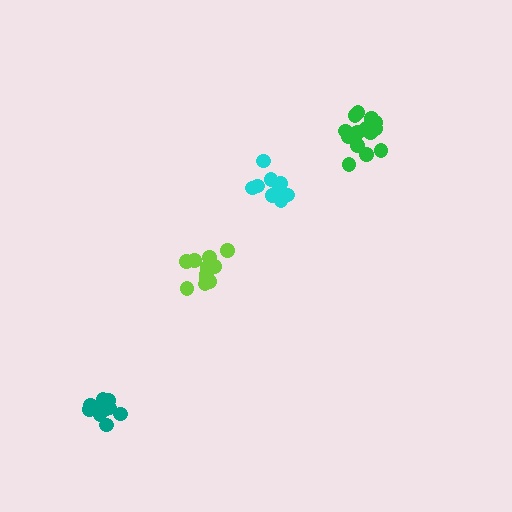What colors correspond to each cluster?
The clusters are colored: cyan, teal, green, lime.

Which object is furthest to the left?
The teal cluster is leftmost.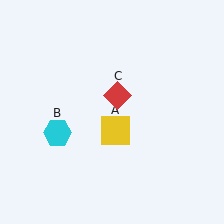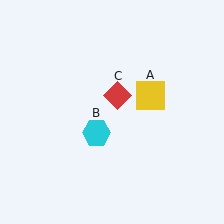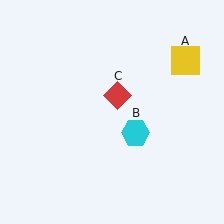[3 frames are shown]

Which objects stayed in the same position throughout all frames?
Red diamond (object C) remained stationary.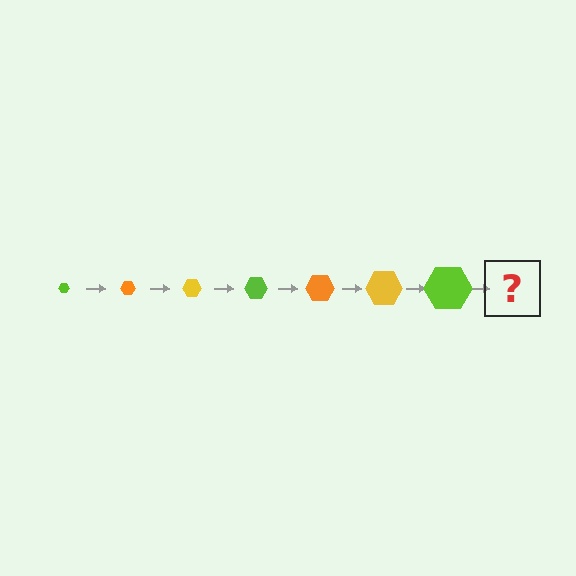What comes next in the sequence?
The next element should be an orange hexagon, larger than the previous one.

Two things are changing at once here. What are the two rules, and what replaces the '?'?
The two rules are that the hexagon grows larger each step and the color cycles through lime, orange, and yellow. The '?' should be an orange hexagon, larger than the previous one.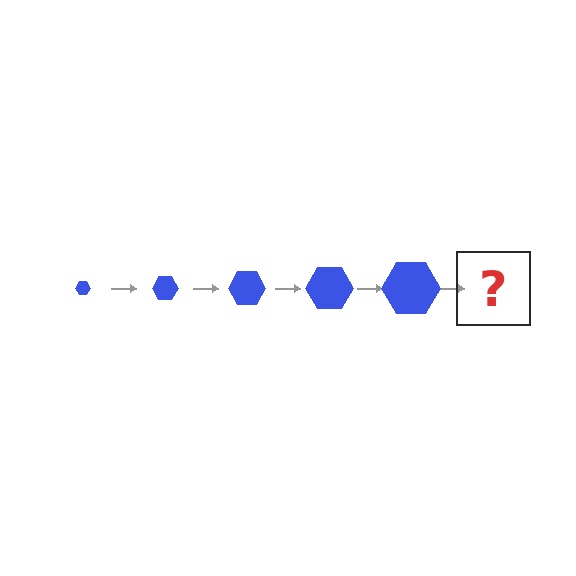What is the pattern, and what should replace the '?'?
The pattern is that the hexagon gets progressively larger each step. The '?' should be a blue hexagon, larger than the previous one.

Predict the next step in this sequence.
The next step is a blue hexagon, larger than the previous one.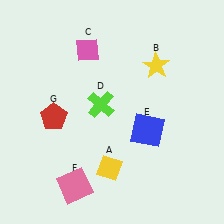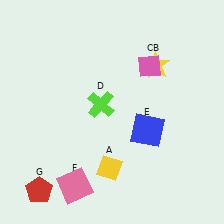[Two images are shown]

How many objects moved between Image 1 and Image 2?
2 objects moved between the two images.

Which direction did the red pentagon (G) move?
The red pentagon (G) moved down.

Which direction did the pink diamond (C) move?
The pink diamond (C) moved right.